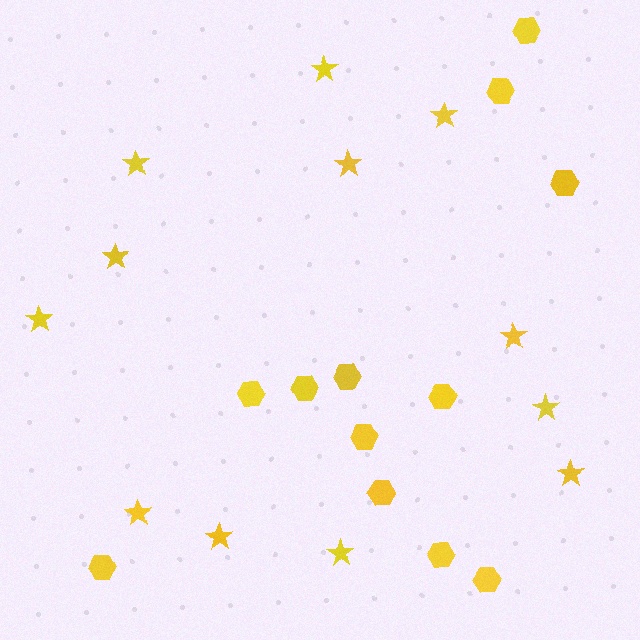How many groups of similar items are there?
There are 2 groups: one group of stars (12) and one group of hexagons (12).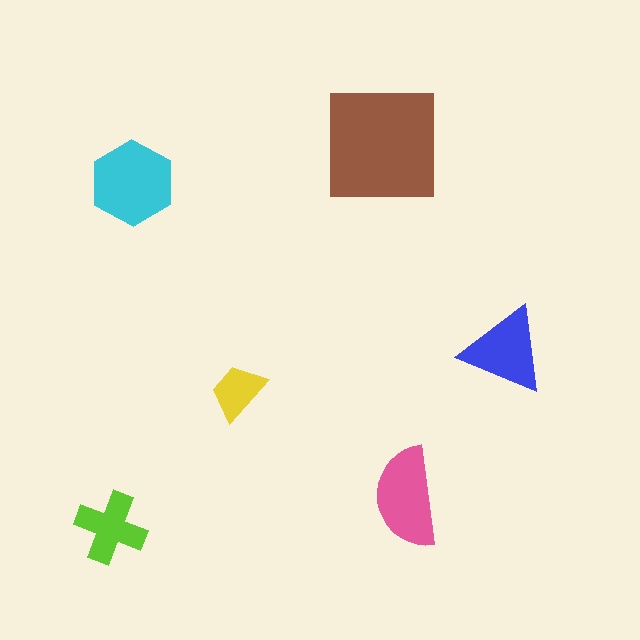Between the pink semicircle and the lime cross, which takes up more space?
The pink semicircle.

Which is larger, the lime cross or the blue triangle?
The blue triangle.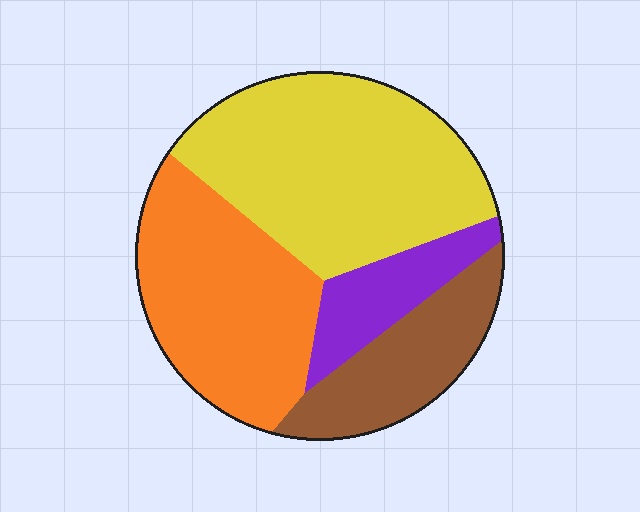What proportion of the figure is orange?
Orange takes up about one third (1/3) of the figure.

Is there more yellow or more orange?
Yellow.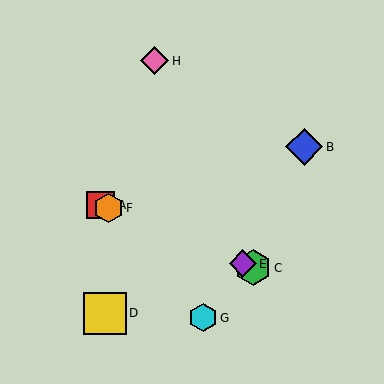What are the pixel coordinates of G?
Object G is at (203, 318).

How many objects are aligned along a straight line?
4 objects (A, C, E, F) are aligned along a straight line.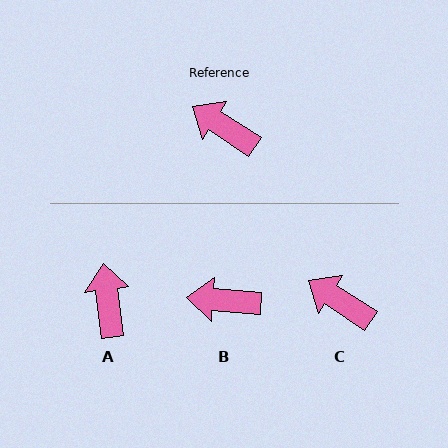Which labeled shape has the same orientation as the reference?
C.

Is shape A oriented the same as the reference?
No, it is off by about 49 degrees.